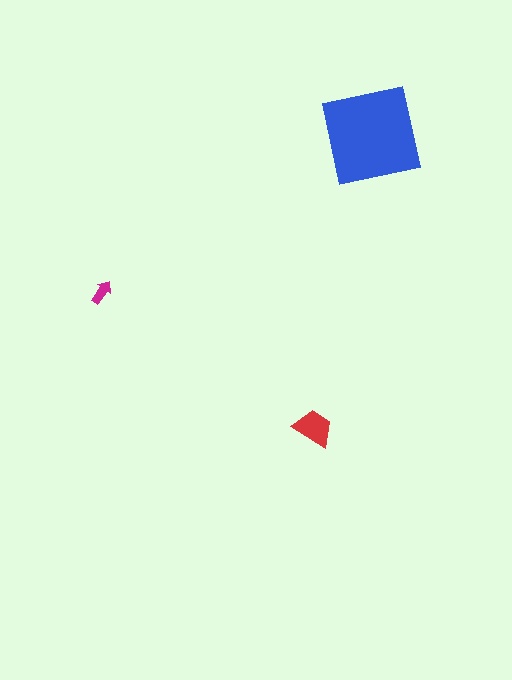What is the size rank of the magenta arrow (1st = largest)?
3rd.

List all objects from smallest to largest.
The magenta arrow, the red trapezoid, the blue square.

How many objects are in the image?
There are 3 objects in the image.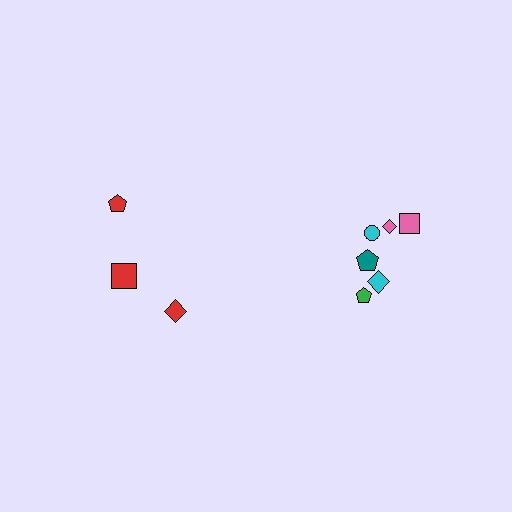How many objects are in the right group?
There are 6 objects.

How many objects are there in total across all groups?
There are 9 objects.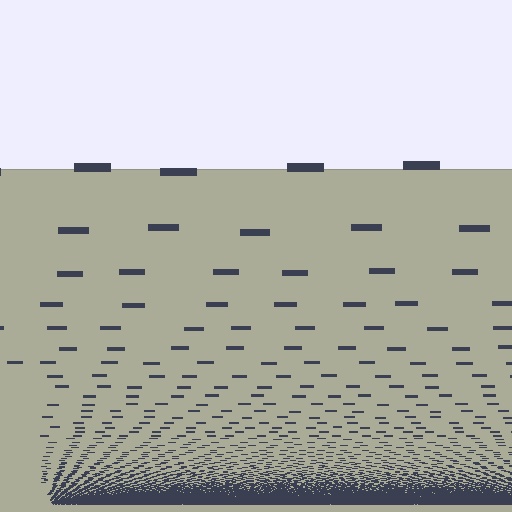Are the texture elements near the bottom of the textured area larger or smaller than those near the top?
Smaller. The gradient is inverted — elements near the bottom are smaller and denser.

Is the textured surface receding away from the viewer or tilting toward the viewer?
The surface appears to tilt toward the viewer. Texture elements get larger and sparser toward the top.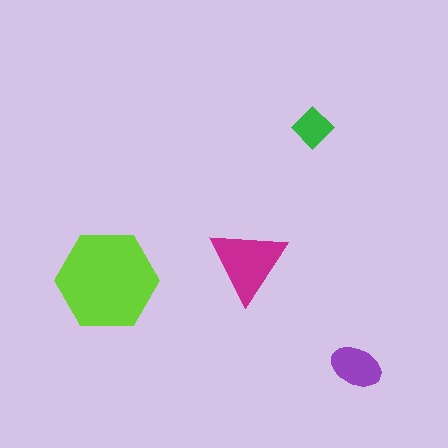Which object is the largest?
The lime hexagon.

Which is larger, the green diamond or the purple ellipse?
The purple ellipse.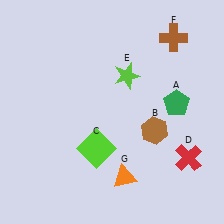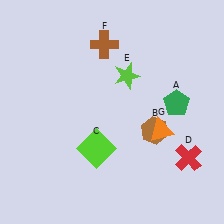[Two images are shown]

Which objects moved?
The objects that moved are: the brown cross (F), the orange triangle (G).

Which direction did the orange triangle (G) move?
The orange triangle (G) moved up.